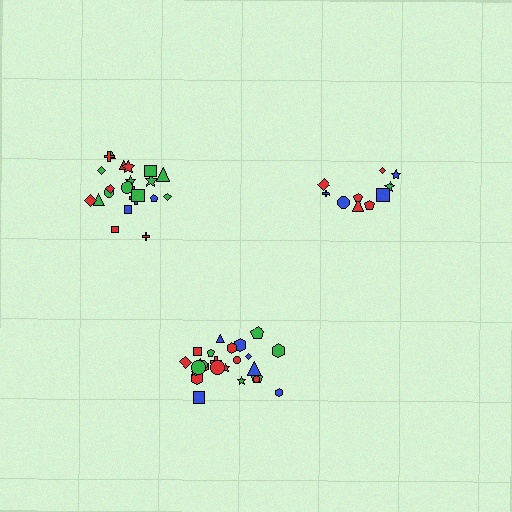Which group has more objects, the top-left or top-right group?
The top-left group.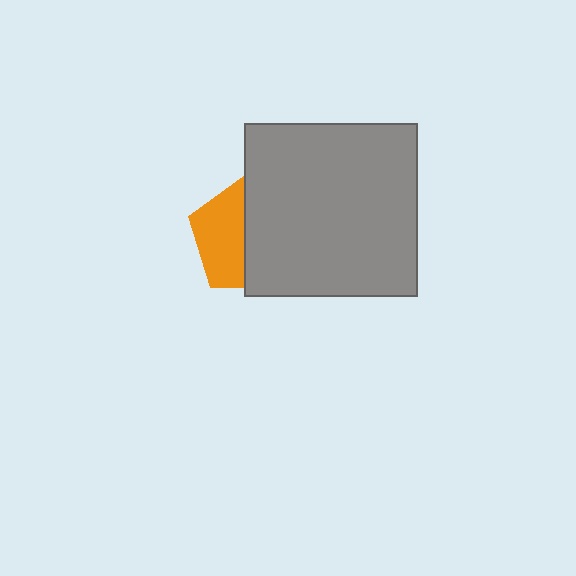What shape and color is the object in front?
The object in front is a gray square.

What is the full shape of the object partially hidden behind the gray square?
The partially hidden object is an orange pentagon.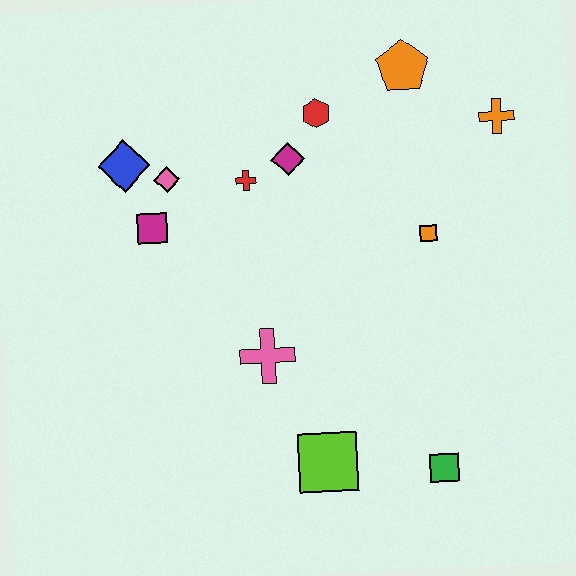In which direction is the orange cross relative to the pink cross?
The orange cross is to the right of the pink cross.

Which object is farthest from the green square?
The blue diamond is farthest from the green square.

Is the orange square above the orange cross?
No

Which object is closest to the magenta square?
The pink diamond is closest to the magenta square.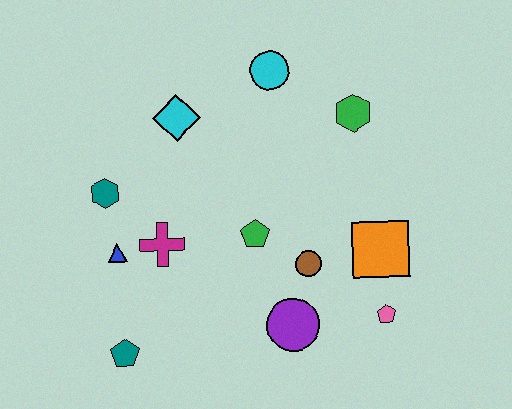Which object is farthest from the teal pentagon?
The green hexagon is farthest from the teal pentagon.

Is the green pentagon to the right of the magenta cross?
Yes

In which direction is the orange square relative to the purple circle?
The orange square is to the right of the purple circle.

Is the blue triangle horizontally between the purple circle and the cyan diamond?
No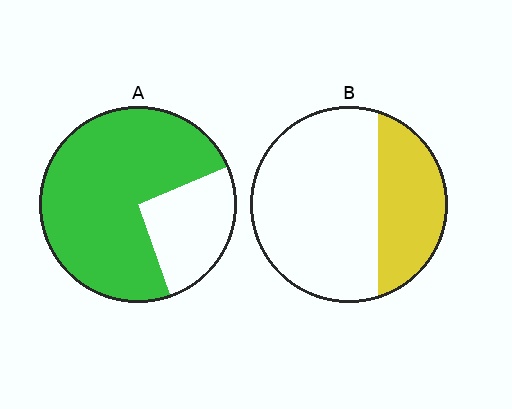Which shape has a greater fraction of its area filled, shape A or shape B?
Shape A.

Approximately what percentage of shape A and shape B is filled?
A is approximately 75% and B is approximately 30%.